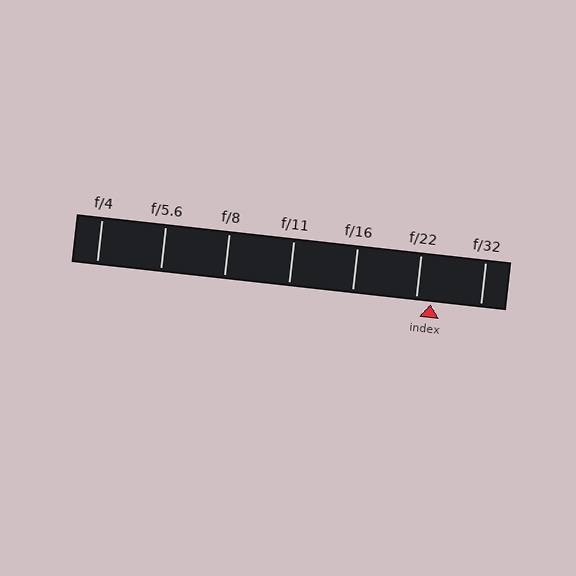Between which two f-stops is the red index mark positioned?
The index mark is between f/22 and f/32.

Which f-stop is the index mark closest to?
The index mark is closest to f/22.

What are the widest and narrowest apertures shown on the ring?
The widest aperture shown is f/4 and the narrowest is f/32.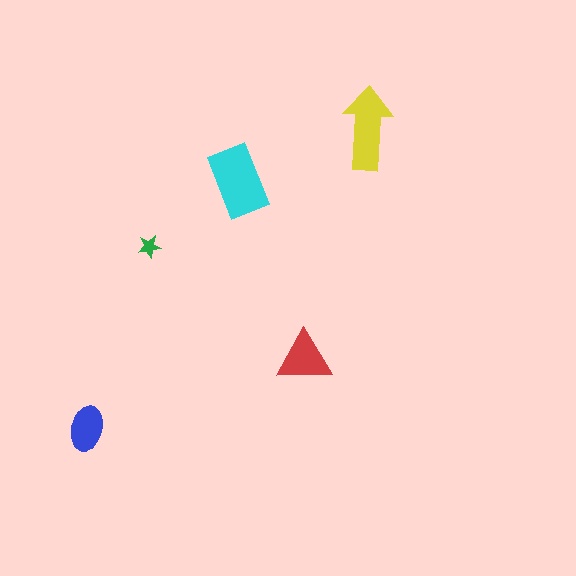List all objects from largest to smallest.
The cyan rectangle, the yellow arrow, the red triangle, the blue ellipse, the green star.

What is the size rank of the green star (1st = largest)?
5th.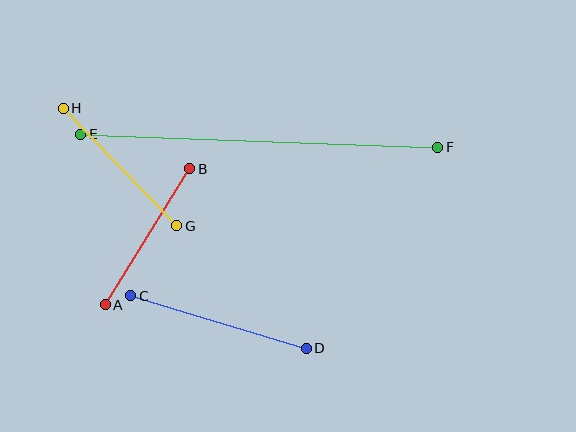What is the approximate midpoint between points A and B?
The midpoint is at approximately (147, 237) pixels.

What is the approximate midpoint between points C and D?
The midpoint is at approximately (219, 322) pixels.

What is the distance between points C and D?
The distance is approximately 184 pixels.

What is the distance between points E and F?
The distance is approximately 357 pixels.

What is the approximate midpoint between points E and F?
The midpoint is at approximately (259, 141) pixels.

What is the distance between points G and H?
The distance is approximately 164 pixels.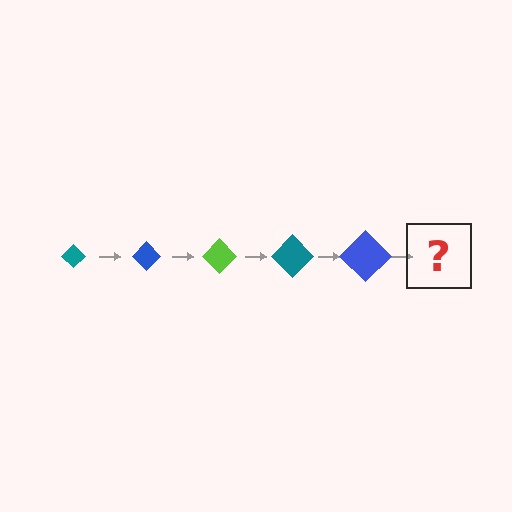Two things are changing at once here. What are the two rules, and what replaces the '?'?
The two rules are that the diamond grows larger each step and the color cycles through teal, blue, and lime. The '?' should be a lime diamond, larger than the previous one.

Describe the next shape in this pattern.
It should be a lime diamond, larger than the previous one.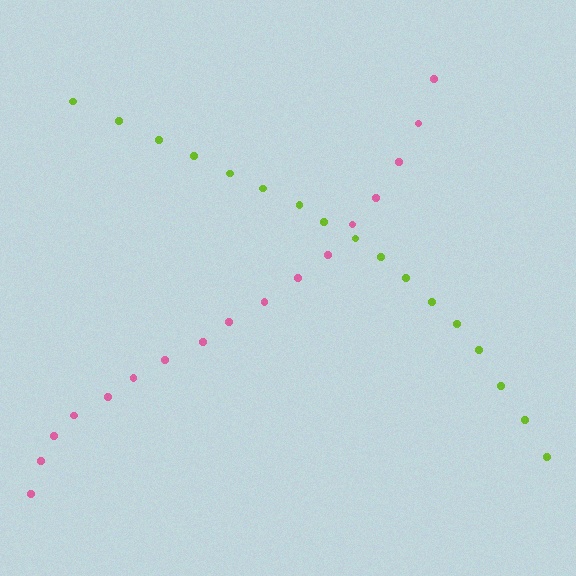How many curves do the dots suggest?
There are 2 distinct paths.